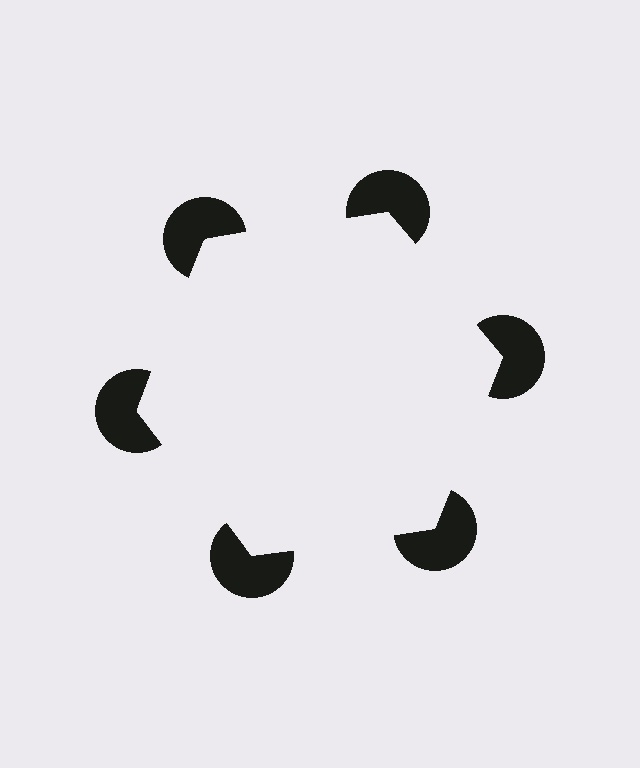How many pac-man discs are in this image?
There are 6 — one at each vertex of the illusory hexagon.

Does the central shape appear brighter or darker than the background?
It typically appears slightly brighter than the background, even though no actual brightness change is drawn.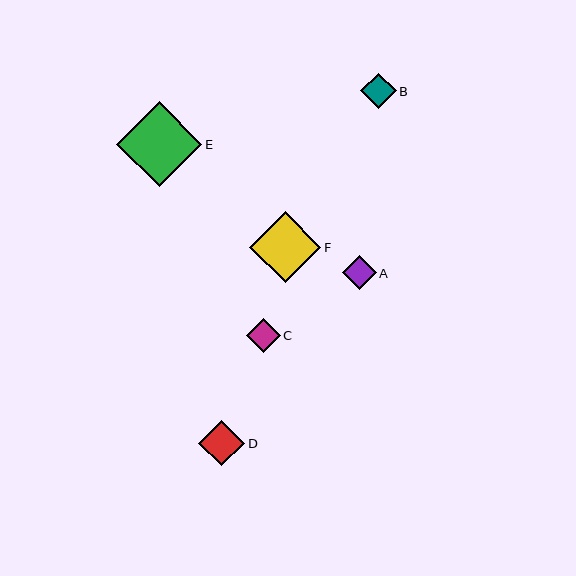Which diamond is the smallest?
Diamond A is the smallest with a size of approximately 34 pixels.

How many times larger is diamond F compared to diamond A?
Diamond F is approximately 2.1 times the size of diamond A.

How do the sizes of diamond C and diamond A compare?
Diamond C and diamond A are approximately the same size.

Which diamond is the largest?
Diamond E is the largest with a size of approximately 85 pixels.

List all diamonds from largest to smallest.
From largest to smallest: E, F, D, B, C, A.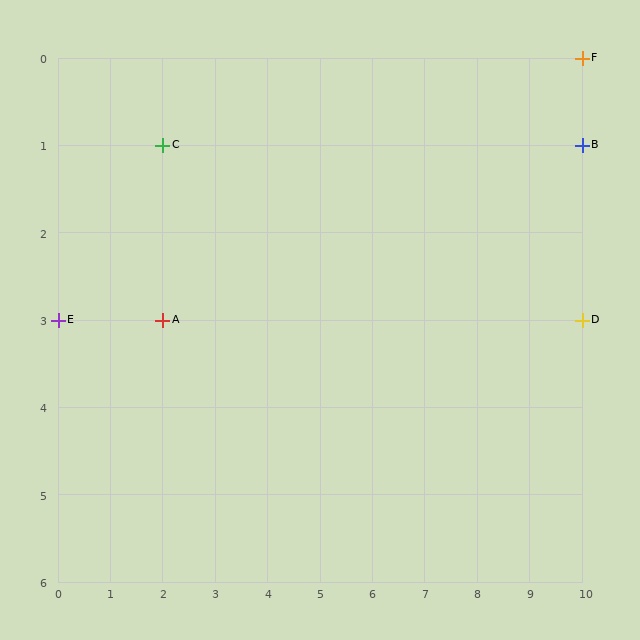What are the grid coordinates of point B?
Point B is at grid coordinates (10, 1).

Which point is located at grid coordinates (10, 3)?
Point D is at (10, 3).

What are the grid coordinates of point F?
Point F is at grid coordinates (10, 0).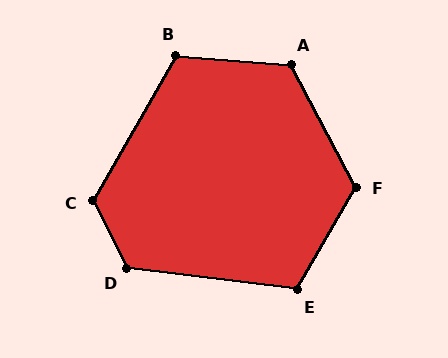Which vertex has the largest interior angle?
C, at approximately 124 degrees.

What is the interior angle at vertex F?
Approximately 122 degrees (obtuse).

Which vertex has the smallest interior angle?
E, at approximately 113 degrees.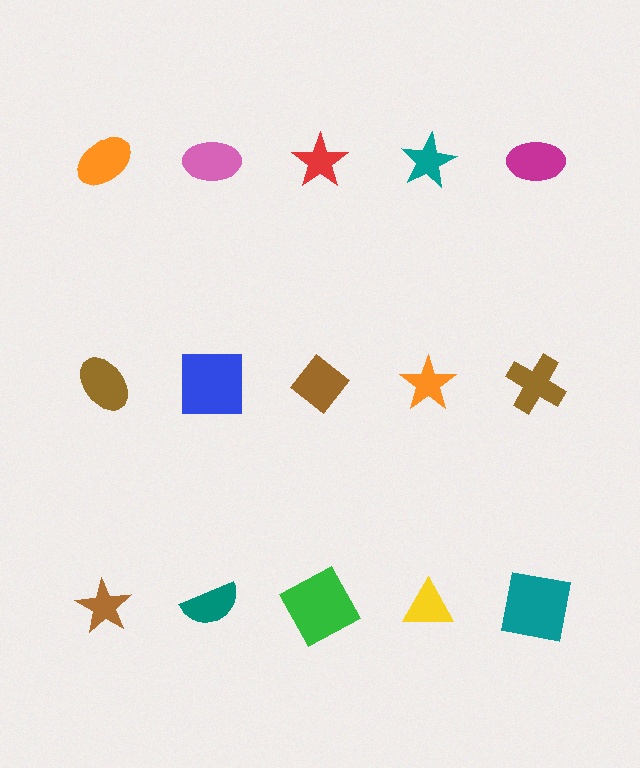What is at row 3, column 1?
A brown star.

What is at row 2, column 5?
A brown cross.